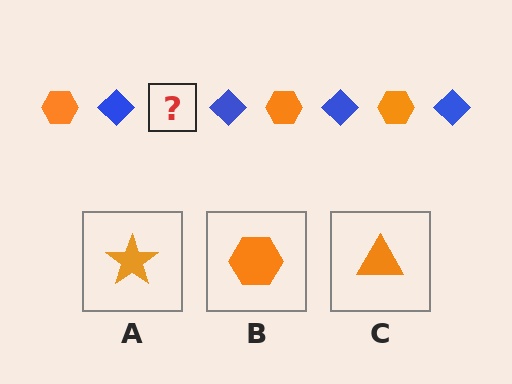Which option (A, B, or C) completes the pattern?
B.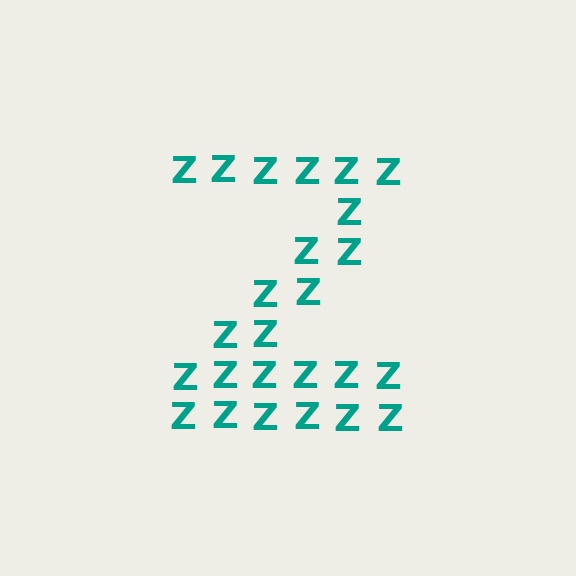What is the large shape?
The large shape is the letter Z.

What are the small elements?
The small elements are letter Z's.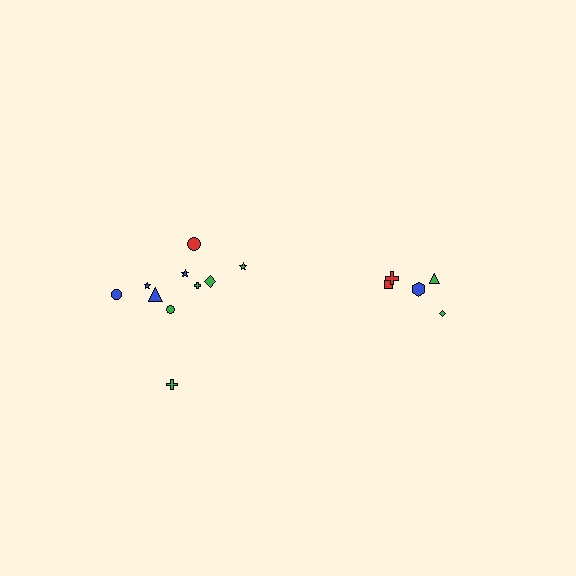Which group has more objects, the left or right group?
The left group.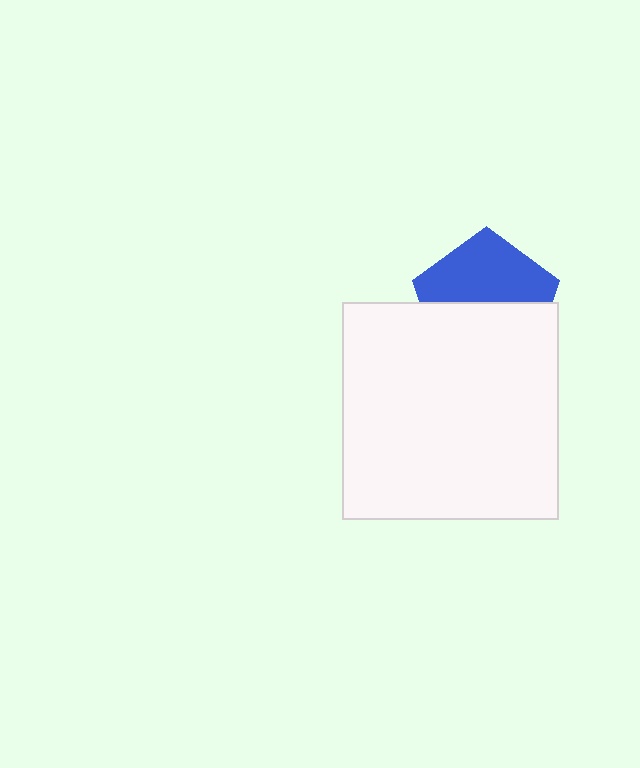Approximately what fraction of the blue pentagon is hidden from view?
Roughly 51% of the blue pentagon is hidden behind the white square.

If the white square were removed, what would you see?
You would see the complete blue pentagon.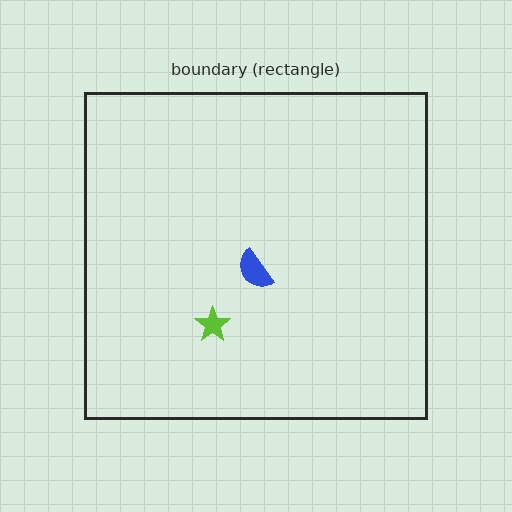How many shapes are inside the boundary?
2 inside, 0 outside.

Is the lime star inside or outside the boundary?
Inside.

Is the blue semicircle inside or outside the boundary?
Inside.